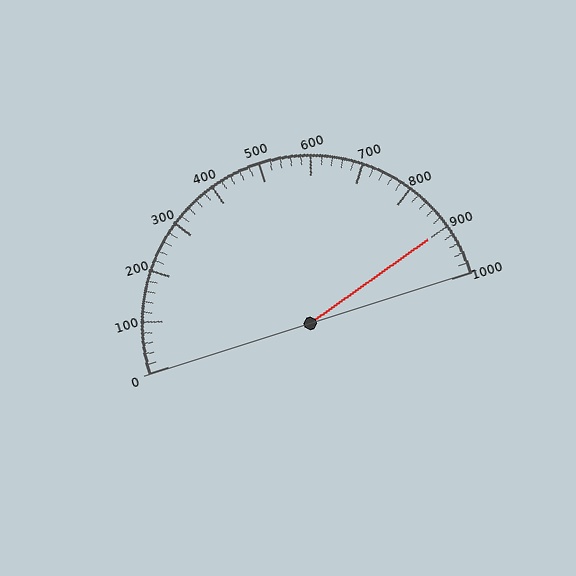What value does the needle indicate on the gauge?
The needle indicates approximately 900.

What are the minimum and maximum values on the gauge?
The gauge ranges from 0 to 1000.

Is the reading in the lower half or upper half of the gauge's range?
The reading is in the upper half of the range (0 to 1000).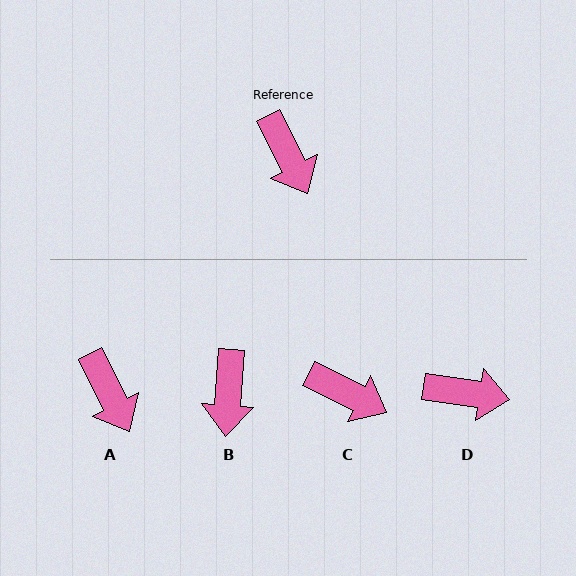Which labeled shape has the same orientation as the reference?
A.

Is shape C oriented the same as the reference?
No, it is off by about 37 degrees.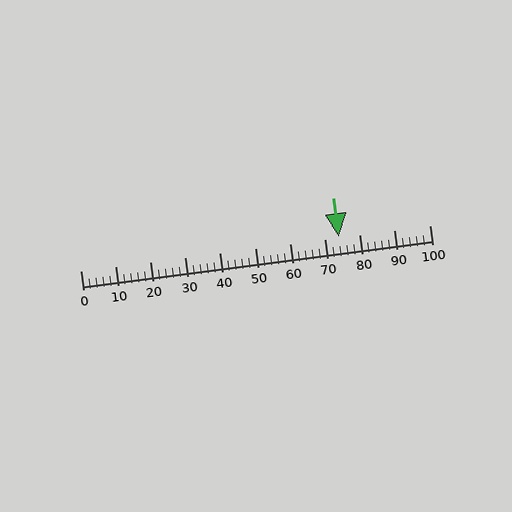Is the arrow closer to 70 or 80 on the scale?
The arrow is closer to 70.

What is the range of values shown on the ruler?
The ruler shows values from 0 to 100.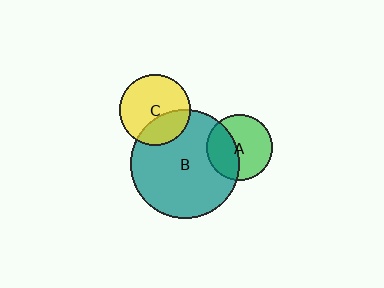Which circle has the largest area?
Circle B (teal).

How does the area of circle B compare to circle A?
Approximately 2.7 times.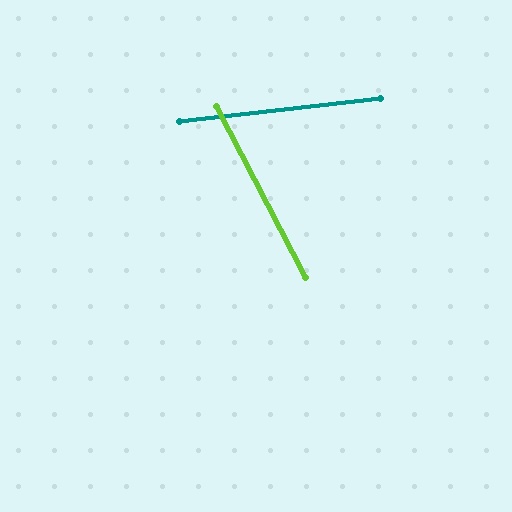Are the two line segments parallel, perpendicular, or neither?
Neither parallel nor perpendicular — they differ by about 69°.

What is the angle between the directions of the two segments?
Approximately 69 degrees.